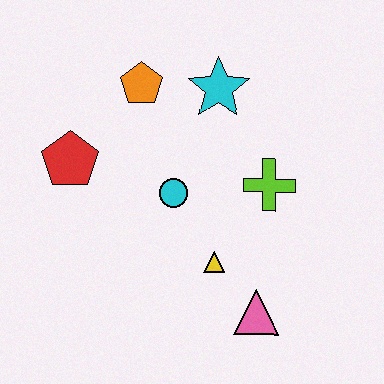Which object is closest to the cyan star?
The orange pentagon is closest to the cyan star.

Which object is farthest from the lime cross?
The red pentagon is farthest from the lime cross.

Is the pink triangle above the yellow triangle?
No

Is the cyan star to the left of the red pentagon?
No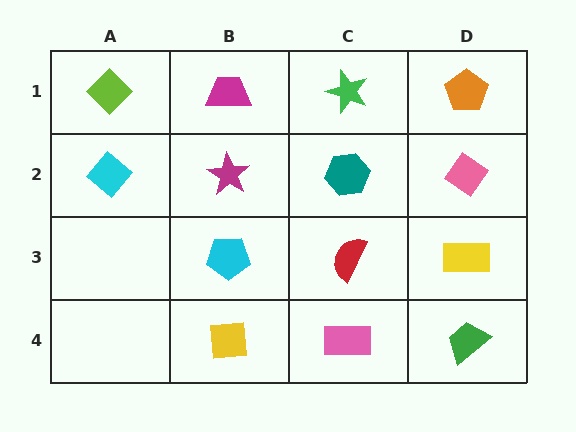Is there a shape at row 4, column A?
No, that cell is empty.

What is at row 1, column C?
A green star.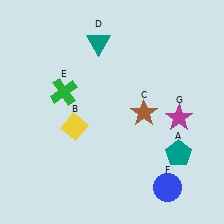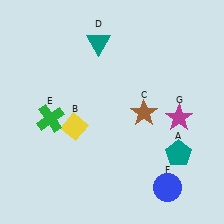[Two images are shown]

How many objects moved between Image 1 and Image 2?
1 object moved between the two images.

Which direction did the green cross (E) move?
The green cross (E) moved down.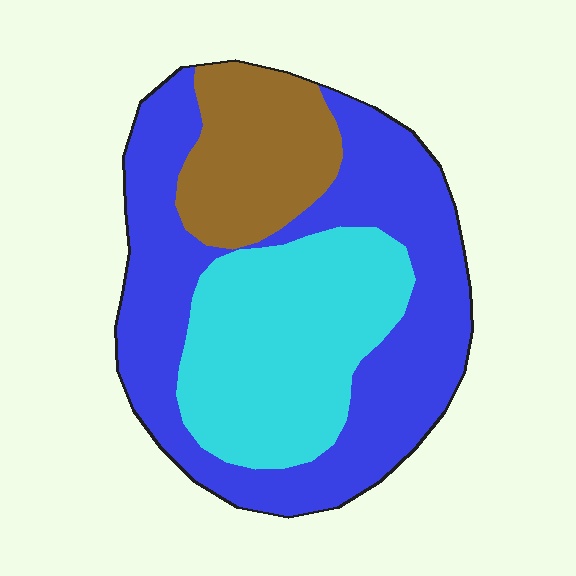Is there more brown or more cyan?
Cyan.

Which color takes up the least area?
Brown, at roughly 20%.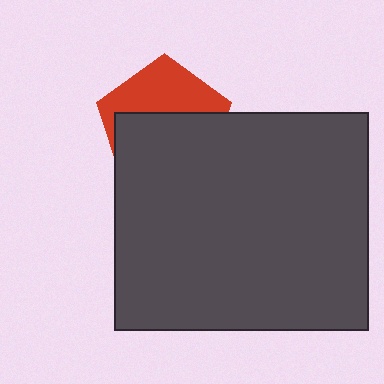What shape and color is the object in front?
The object in front is a dark gray rectangle.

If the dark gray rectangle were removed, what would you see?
You would see the complete red pentagon.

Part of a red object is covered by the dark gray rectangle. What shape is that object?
It is a pentagon.